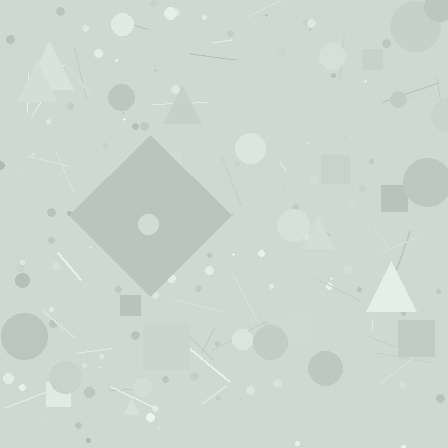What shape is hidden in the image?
A diamond is hidden in the image.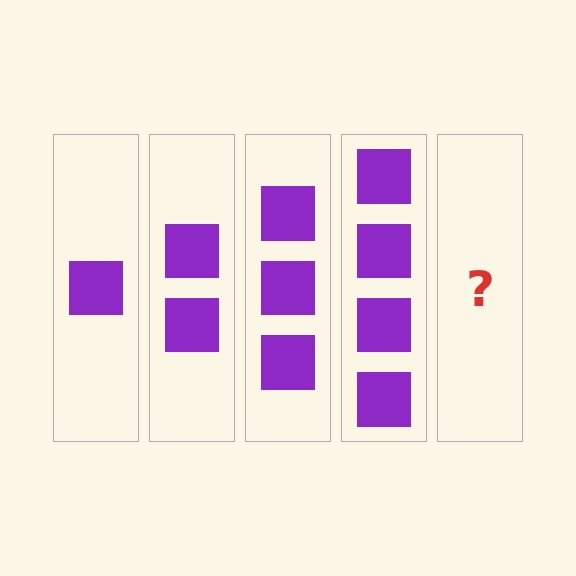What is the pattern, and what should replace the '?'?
The pattern is that each step adds one more square. The '?' should be 5 squares.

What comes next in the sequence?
The next element should be 5 squares.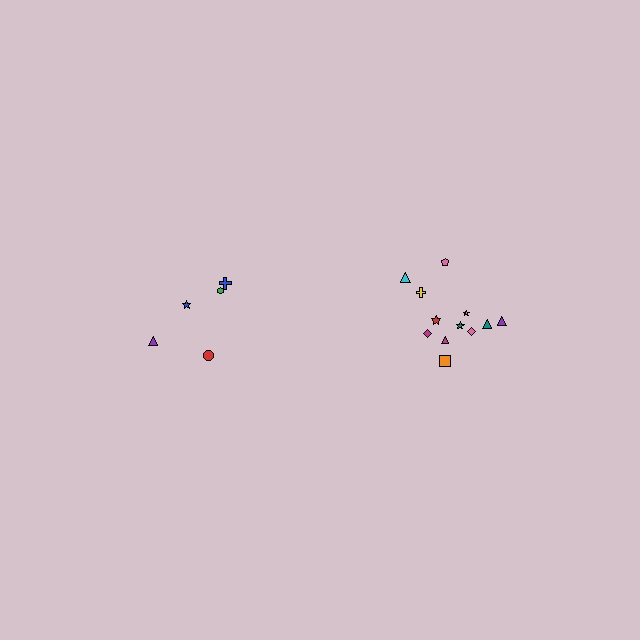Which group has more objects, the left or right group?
The right group.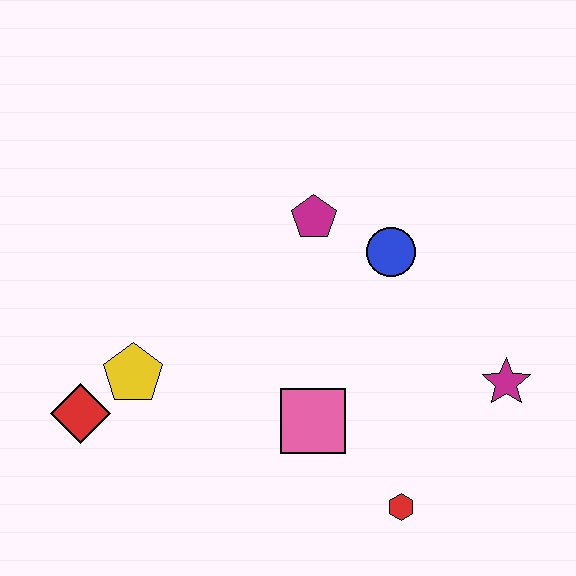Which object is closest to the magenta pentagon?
The blue circle is closest to the magenta pentagon.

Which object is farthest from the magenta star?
The red diamond is farthest from the magenta star.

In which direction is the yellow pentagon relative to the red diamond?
The yellow pentagon is to the right of the red diamond.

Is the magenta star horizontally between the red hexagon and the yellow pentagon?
No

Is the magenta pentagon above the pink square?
Yes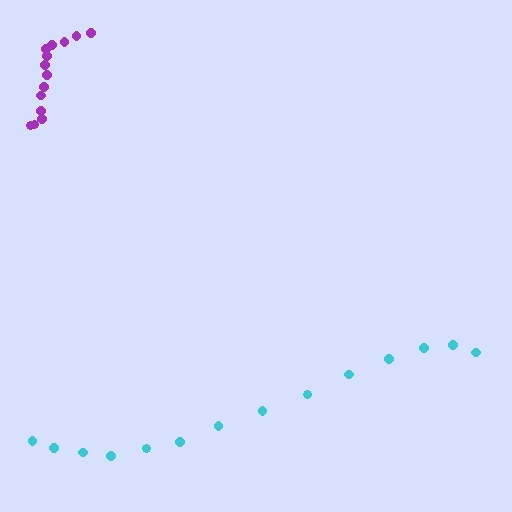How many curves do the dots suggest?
There are 2 distinct paths.